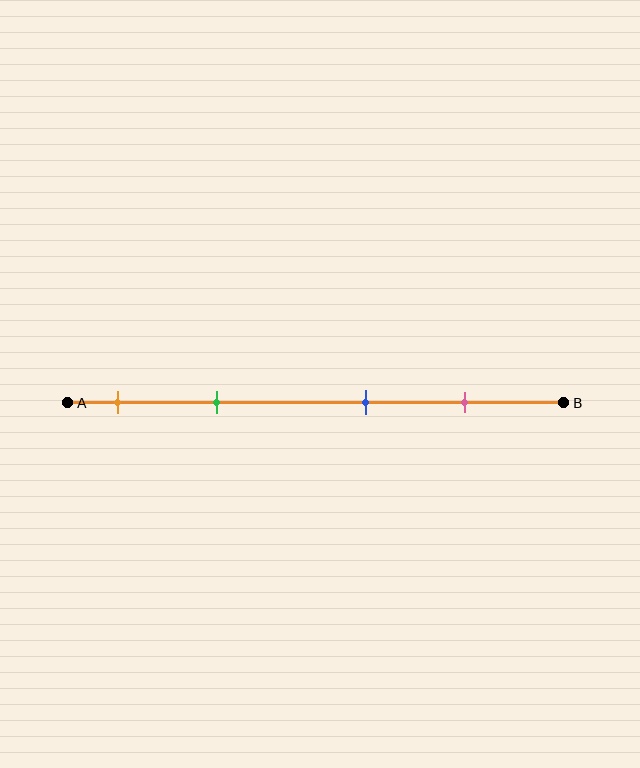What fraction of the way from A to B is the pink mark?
The pink mark is approximately 80% (0.8) of the way from A to B.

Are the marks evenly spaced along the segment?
No, the marks are not evenly spaced.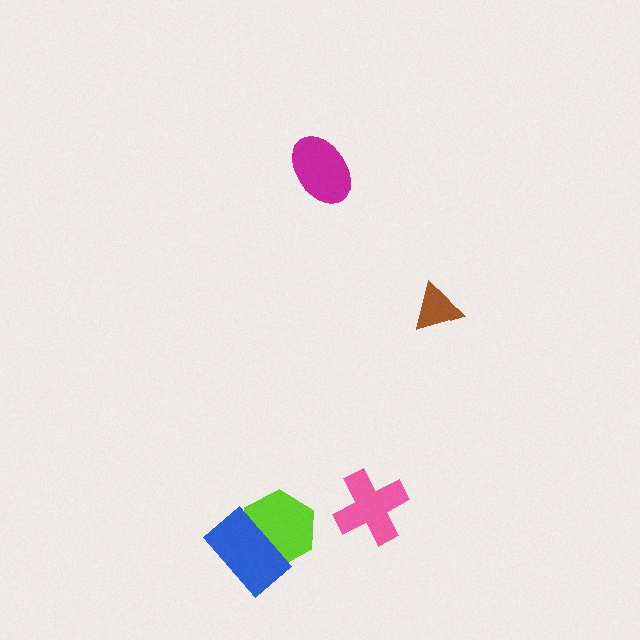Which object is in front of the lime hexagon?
The blue rectangle is in front of the lime hexagon.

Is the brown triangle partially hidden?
No, no other shape covers it.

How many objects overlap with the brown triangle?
0 objects overlap with the brown triangle.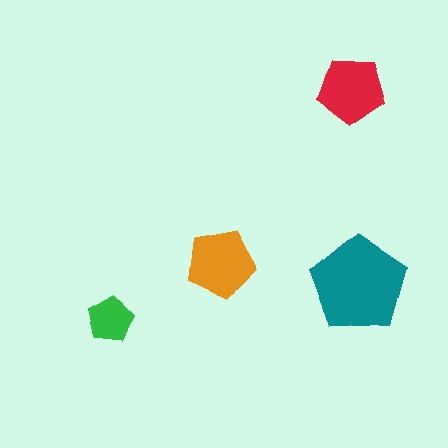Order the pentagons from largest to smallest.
the teal one, the orange one, the red one, the green one.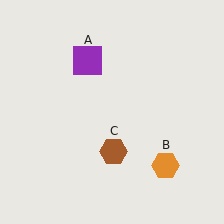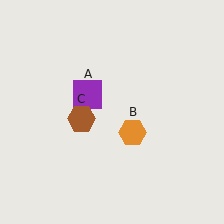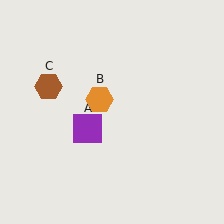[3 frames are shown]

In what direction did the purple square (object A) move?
The purple square (object A) moved down.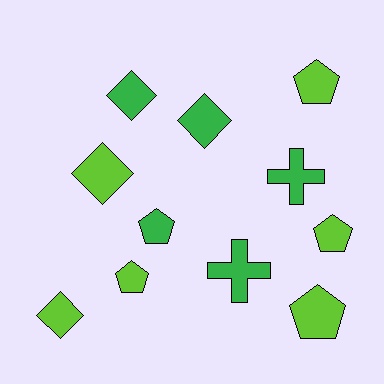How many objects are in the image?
There are 11 objects.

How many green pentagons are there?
There is 1 green pentagon.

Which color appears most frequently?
Lime, with 6 objects.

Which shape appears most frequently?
Pentagon, with 5 objects.